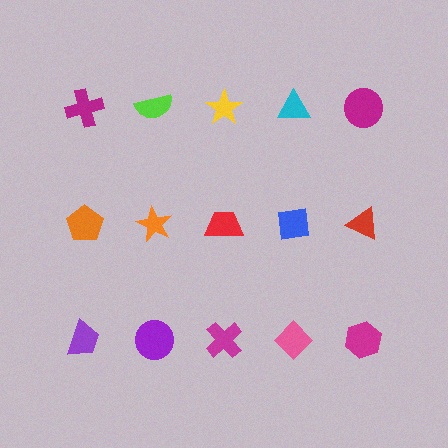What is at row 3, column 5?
A magenta hexagon.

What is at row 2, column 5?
A red triangle.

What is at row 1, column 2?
A lime semicircle.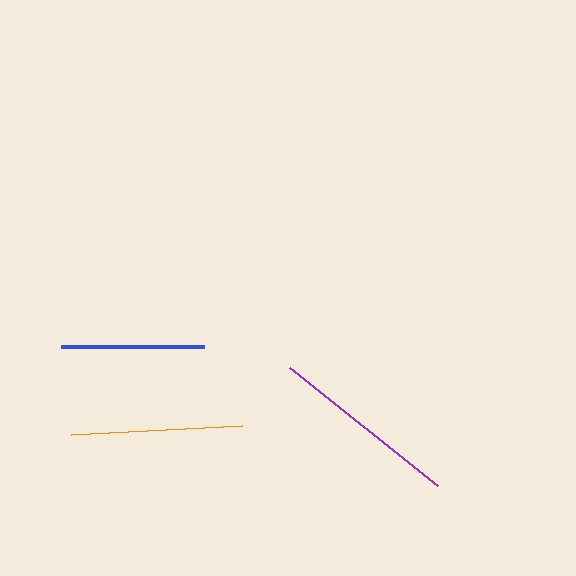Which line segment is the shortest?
The blue line is the shortest at approximately 143 pixels.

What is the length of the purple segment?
The purple segment is approximately 189 pixels long.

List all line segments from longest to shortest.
From longest to shortest: purple, orange, blue.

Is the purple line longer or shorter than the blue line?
The purple line is longer than the blue line.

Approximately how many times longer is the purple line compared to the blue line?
The purple line is approximately 1.3 times the length of the blue line.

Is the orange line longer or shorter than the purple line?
The purple line is longer than the orange line.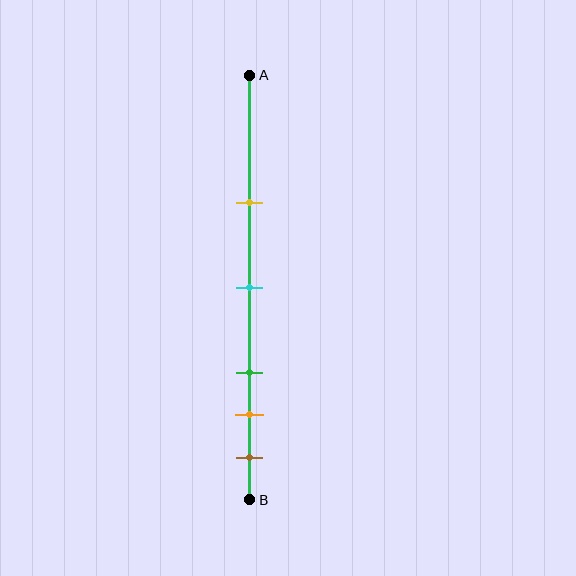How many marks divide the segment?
There are 5 marks dividing the segment.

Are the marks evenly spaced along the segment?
No, the marks are not evenly spaced.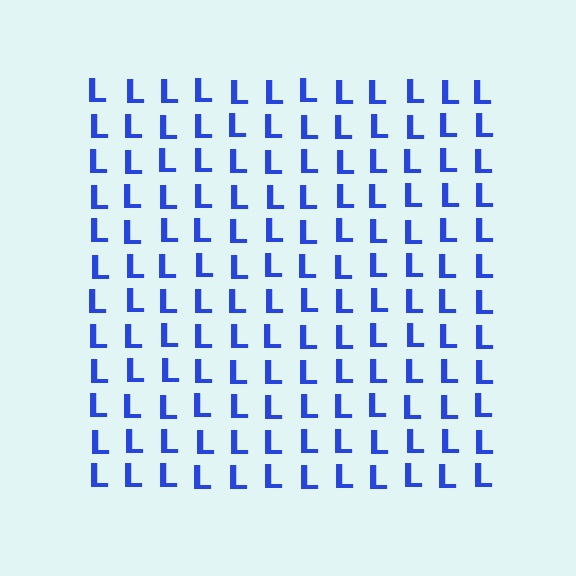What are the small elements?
The small elements are letter L's.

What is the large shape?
The large shape is a square.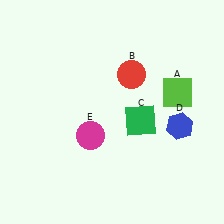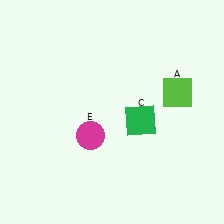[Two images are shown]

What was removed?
The red circle (B), the blue hexagon (D) were removed in Image 2.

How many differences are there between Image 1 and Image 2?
There are 2 differences between the two images.